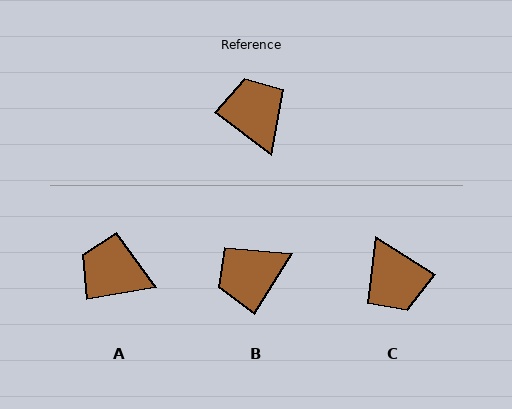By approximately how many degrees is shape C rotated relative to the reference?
Approximately 175 degrees clockwise.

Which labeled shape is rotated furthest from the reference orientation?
C, about 175 degrees away.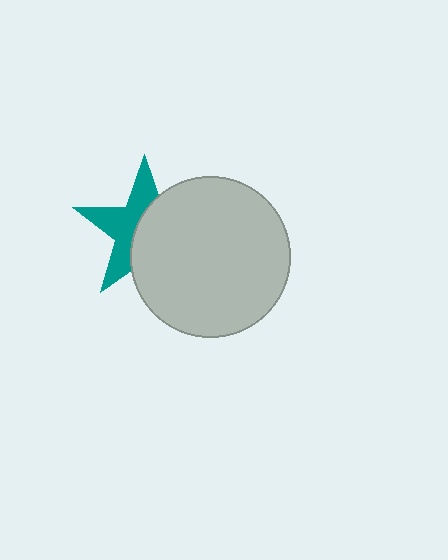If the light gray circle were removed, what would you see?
You would see the complete teal star.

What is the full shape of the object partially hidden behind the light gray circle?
The partially hidden object is a teal star.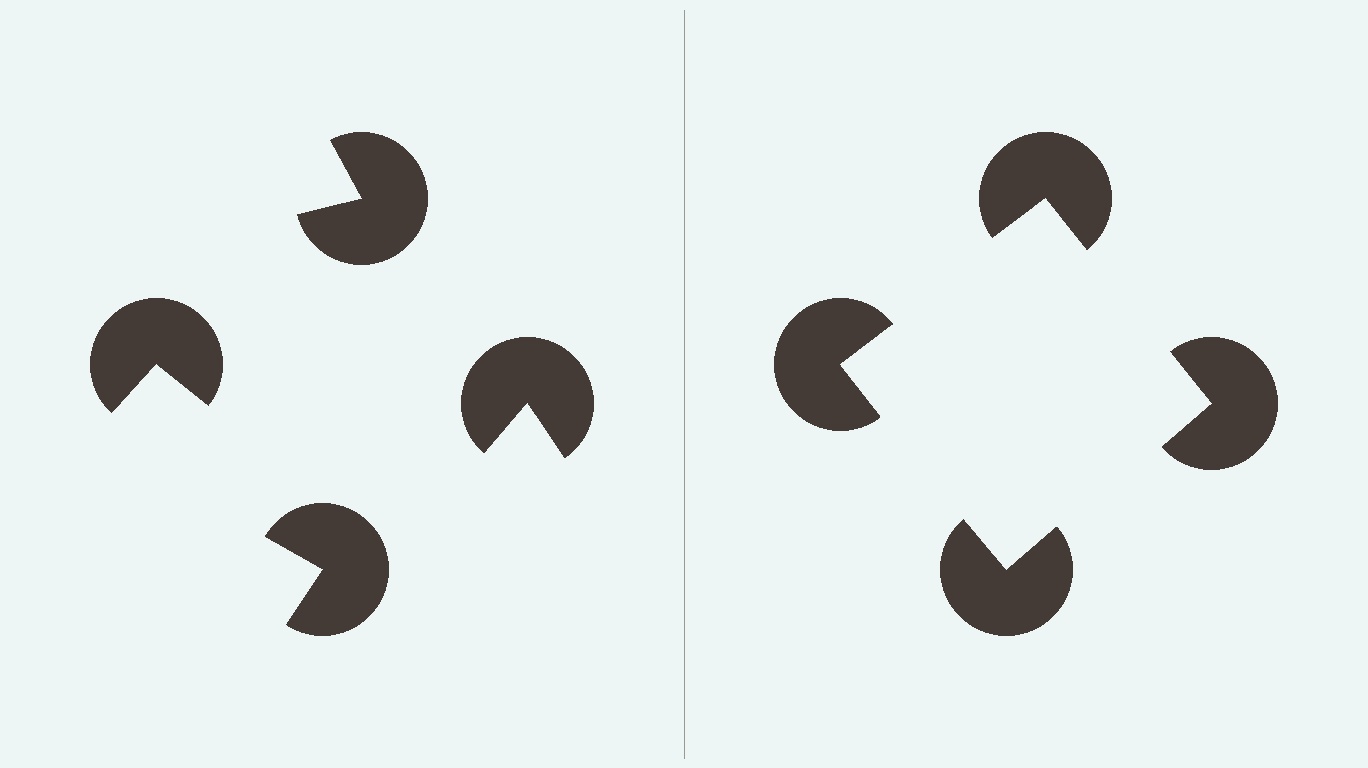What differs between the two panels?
The pac-man discs are positioned identically on both sides; only the wedge orientations differ. On the right they align to a square; on the left they are misaligned.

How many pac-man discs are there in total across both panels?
8 — 4 on each side.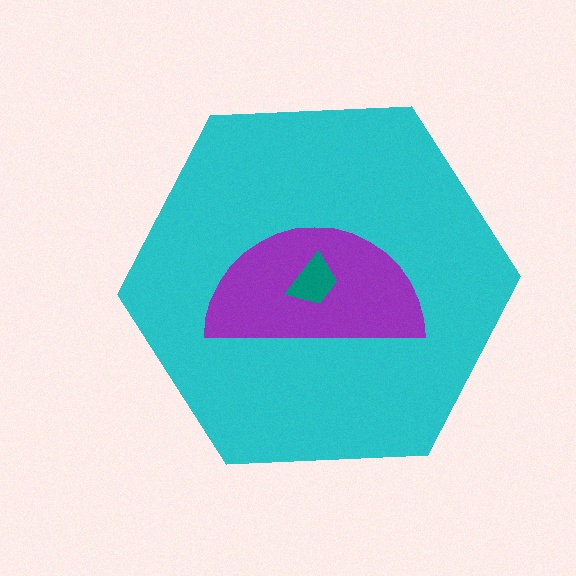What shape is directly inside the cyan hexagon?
The purple semicircle.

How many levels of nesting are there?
3.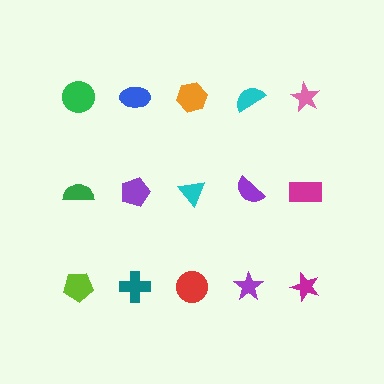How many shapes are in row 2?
5 shapes.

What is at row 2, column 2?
A purple pentagon.